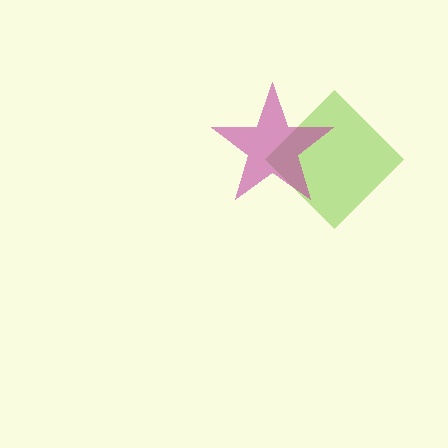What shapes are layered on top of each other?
The layered shapes are: a lime diamond, a magenta star.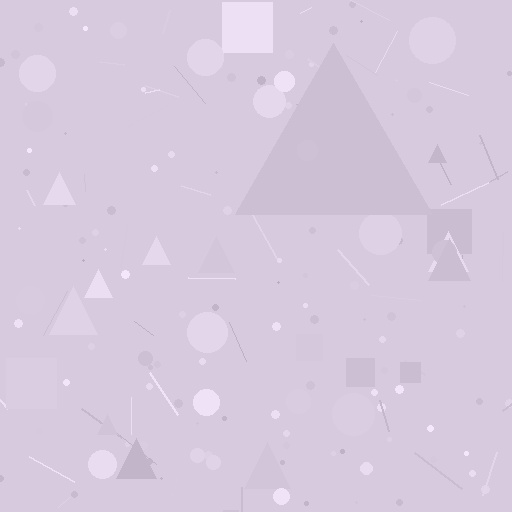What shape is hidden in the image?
A triangle is hidden in the image.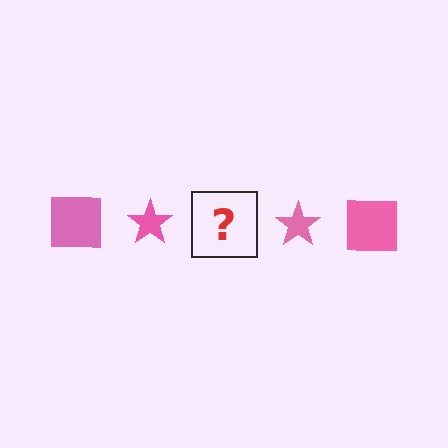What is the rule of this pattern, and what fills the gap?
The rule is that the pattern cycles through square, star shapes in pink. The gap should be filled with a pink square.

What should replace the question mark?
The question mark should be replaced with a pink square.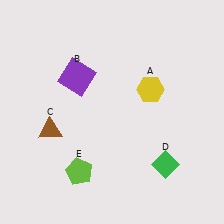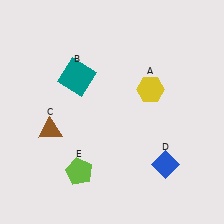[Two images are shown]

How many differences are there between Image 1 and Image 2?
There are 2 differences between the two images.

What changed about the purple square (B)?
In Image 1, B is purple. In Image 2, it changed to teal.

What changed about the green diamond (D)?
In Image 1, D is green. In Image 2, it changed to blue.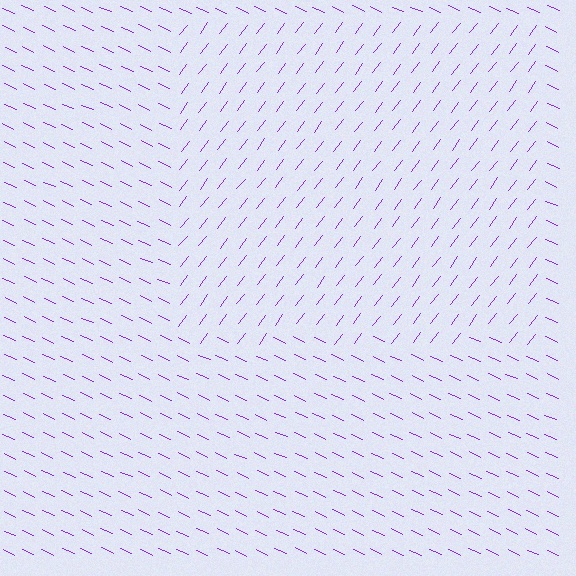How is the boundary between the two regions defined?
The boundary is defined purely by a change in line orientation (approximately 78 degrees difference). All lines are the same color and thickness.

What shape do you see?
I see a rectangle.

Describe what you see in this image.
The image is filled with small purple line segments. A rectangle region in the image has lines oriented differently from the surrounding lines, creating a visible texture boundary.